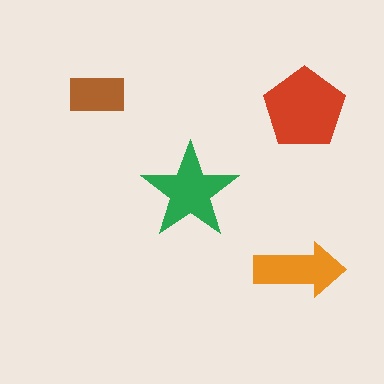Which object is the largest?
The red pentagon.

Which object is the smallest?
The brown rectangle.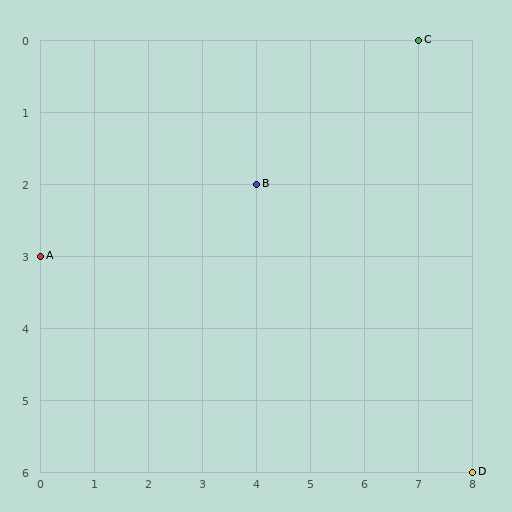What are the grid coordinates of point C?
Point C is at grid coordinates (7, 0).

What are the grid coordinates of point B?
Point B is at grid coordinates (4, 2).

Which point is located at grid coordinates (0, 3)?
Point A is at (0, 3).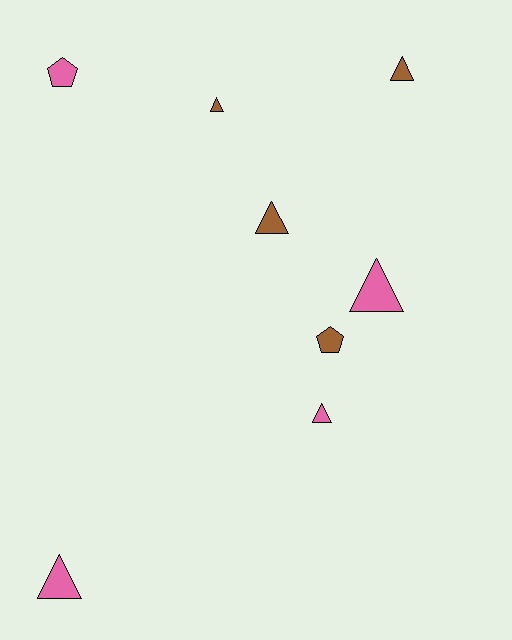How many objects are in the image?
There are 8 objects.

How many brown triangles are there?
There are 3 brown triangles.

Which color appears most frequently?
Brown, with 4 objects.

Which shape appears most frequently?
Triangle, with 6 objects.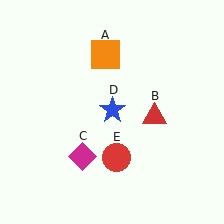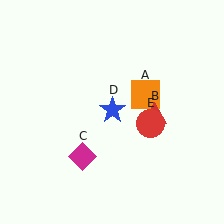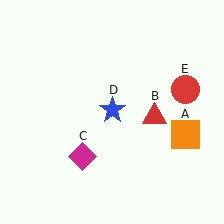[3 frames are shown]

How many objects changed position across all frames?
2 objects changed position: orange square (object A), red circle (object E).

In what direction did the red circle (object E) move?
The red circle (object E) moved up and to the right.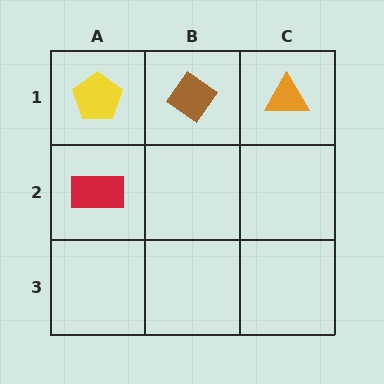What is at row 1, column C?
An orange triangle.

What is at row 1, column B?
A brown diamond.